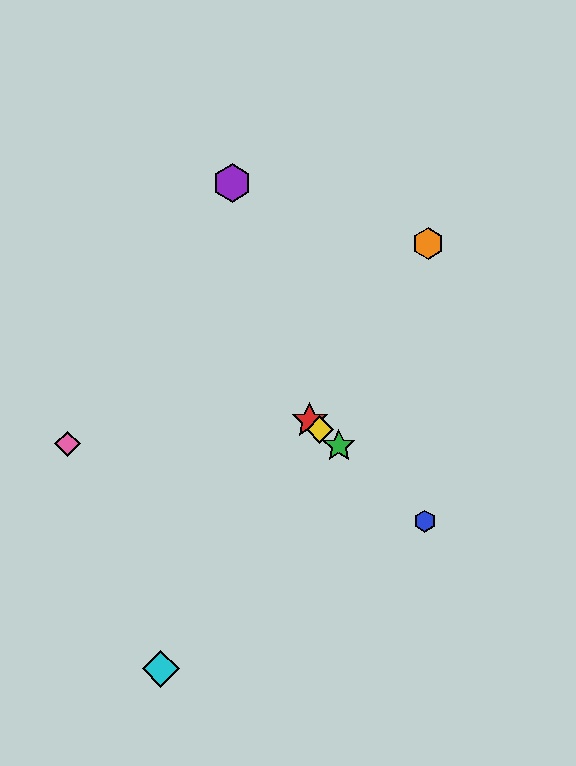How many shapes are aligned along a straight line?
4 shapes (the red star, the blue hexagon, the green star, the yellow diamond) are aligned along a straight line.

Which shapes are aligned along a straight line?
The red star, the blue hexagon, the green star, the yellow diamond are aligned along a straight line.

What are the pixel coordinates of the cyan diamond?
The cyan diamond is at (161, 669).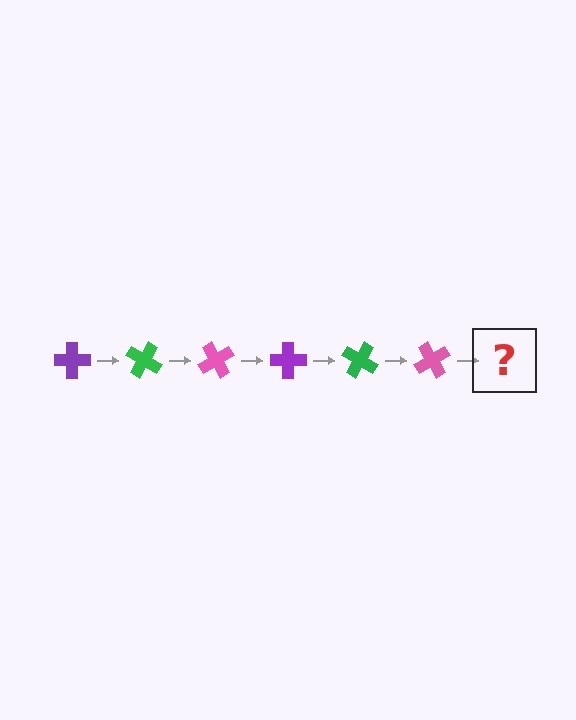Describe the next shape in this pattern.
It should be a purple cross, rotated 180 degrees from the start.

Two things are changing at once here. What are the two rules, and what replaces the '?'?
The two rules are that it rotates 30 degrees each step and the color cycles through purple, green, and pink. The '?' should be a purple cross, rotated 180 degrees from the start.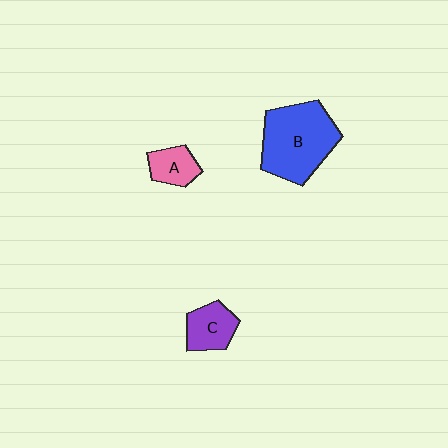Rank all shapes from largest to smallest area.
From largest to smallest: B (blue), C (purple), A (pink).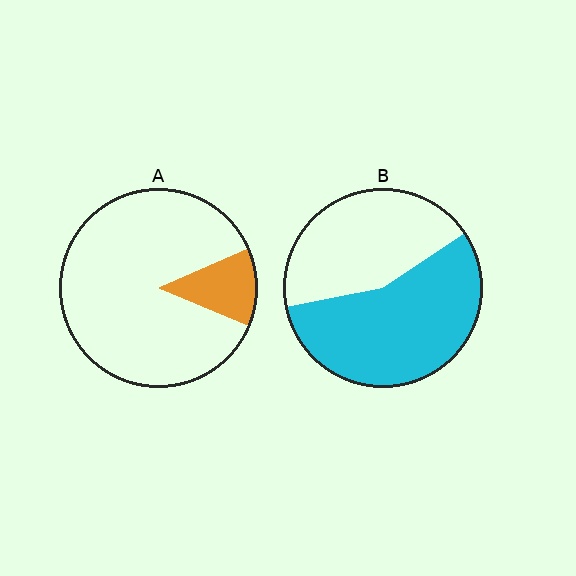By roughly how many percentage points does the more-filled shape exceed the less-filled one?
By roughly 45 percentage points (B over A).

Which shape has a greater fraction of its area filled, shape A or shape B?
Shape B.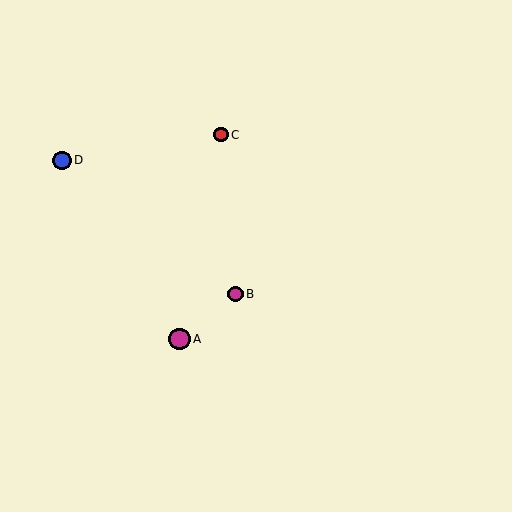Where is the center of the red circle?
The center of the red circle is at (221, 135).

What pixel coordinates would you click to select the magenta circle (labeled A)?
Click at (179, 339) to select the magenta circle A.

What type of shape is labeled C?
Shape C is a red circle.